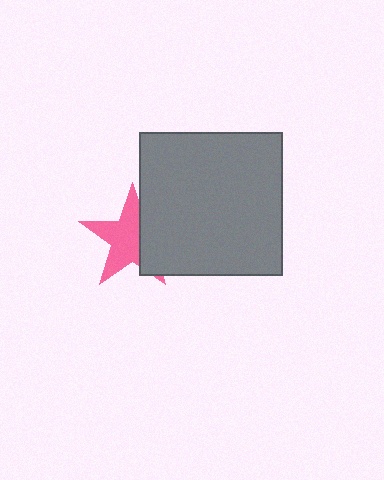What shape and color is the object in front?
The object in front is a gray square.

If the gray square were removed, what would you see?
You would see the complete pink star.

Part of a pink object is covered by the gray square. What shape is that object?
It is a star.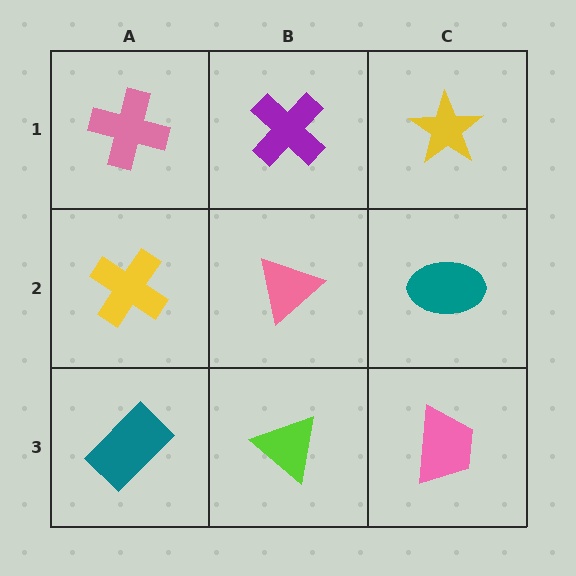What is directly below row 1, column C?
A teal ellipse.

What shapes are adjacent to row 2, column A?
A pink cross (row 1, column A), a teal rectangle (row 3, column A), a pink triangle (row 2, column B).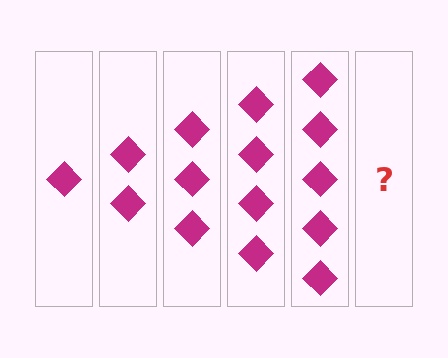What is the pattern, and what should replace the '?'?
The pattern is that each step adds one more diamond. The '?' should be 6 diamonds.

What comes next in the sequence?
The next element should be 6 diamonds.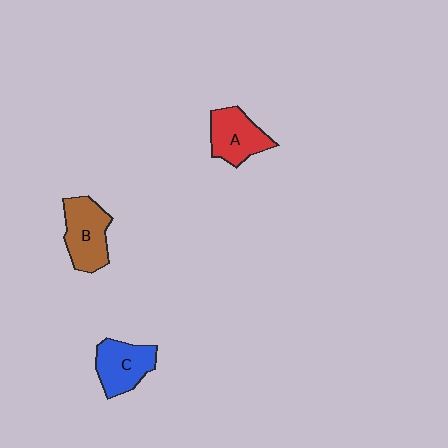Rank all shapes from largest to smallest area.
From largest to smallest: B (brown), C (blue), A (red).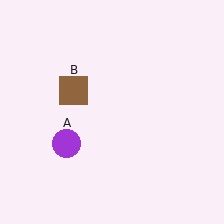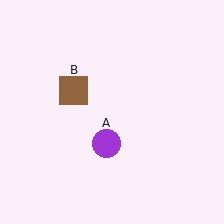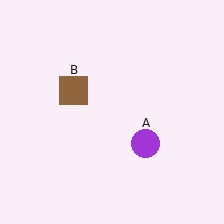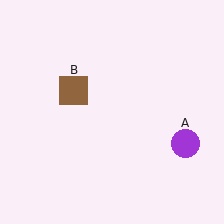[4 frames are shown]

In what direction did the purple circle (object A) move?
The purple circle (object A) moved right.